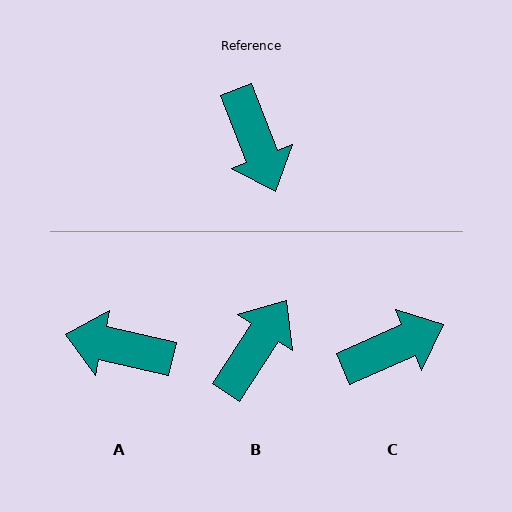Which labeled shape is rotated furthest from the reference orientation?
B, about 126 degrees away.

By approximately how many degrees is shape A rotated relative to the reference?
Approximately 124 degrees clockwise.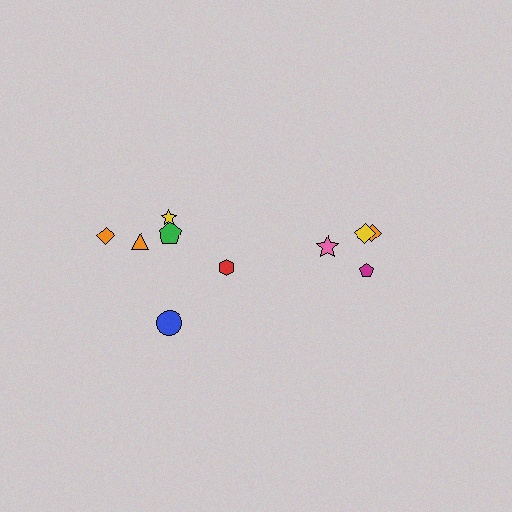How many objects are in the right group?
There are 4 objects.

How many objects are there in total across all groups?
There are 10 objects.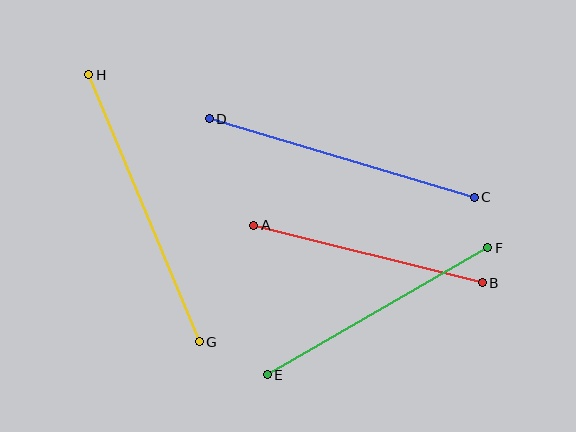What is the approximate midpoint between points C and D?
The midpoint is at approximately (342, 158) pixels.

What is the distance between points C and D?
The distance is approximately 276 pixels.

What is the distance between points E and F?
The distance is approximately 254 pixels.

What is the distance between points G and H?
The distance is approximately 289 pixels.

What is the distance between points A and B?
The distance is approximately 236 pixels.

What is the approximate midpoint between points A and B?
The midpoint is at approximately (368, 254) pixels.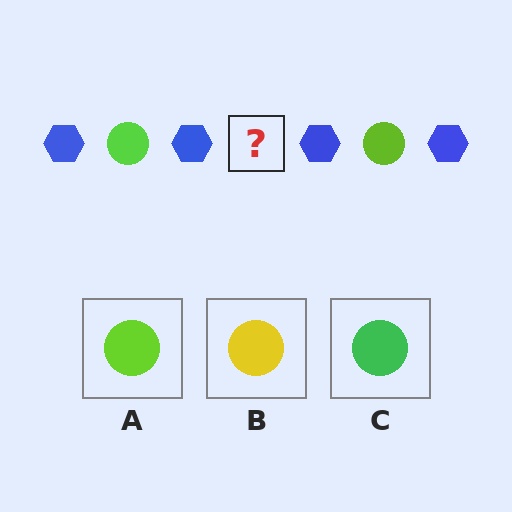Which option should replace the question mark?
Option A.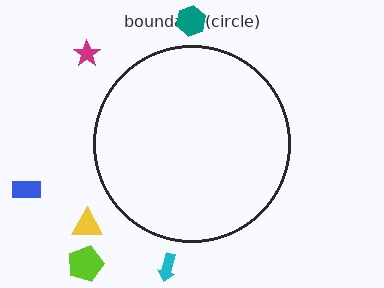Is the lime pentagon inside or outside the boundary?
Outside.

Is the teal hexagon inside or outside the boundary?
Outside.